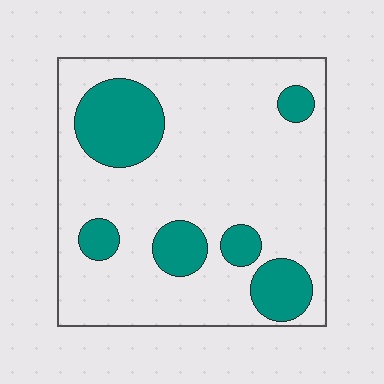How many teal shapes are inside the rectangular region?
6.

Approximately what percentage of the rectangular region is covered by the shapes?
Approximately 20%.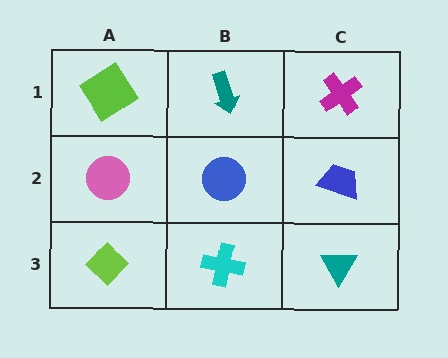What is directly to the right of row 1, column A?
A teal arrow.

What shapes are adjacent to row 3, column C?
A blue trapezoid (row 2, column C), a cyan cross (row 3, column B).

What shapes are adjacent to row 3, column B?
A blue circle (row 2, column B), a lime diamond (row 3, column A), a teal triangle (row 3, column C).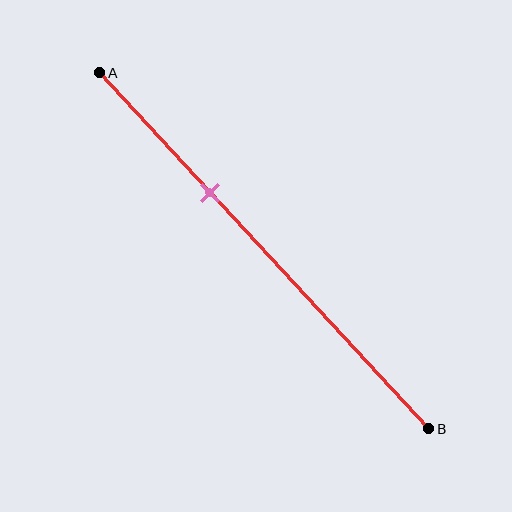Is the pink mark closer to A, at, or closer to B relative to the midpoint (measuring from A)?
The pink mark is closer to point A than the midpoint of segment AB.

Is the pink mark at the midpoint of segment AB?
No, the mark is at about 35% from A, not at the 50% midpoint.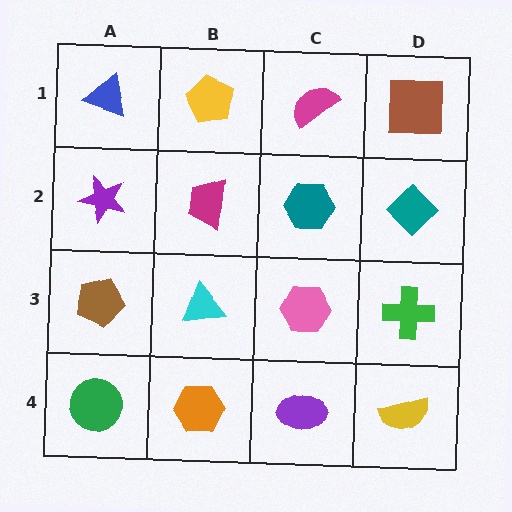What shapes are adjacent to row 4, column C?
A pink hexagon (row 3, column C), an orange hexagon (row 4, column B), a yellow semicircle (row 4, column D).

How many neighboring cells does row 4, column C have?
3.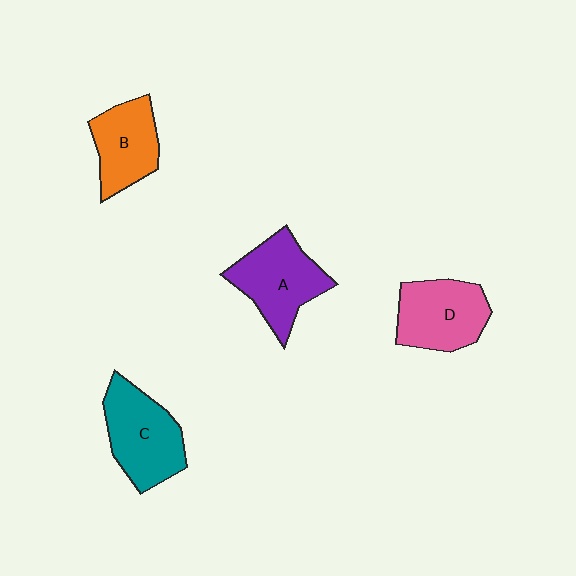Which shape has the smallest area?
Shape B (orange).